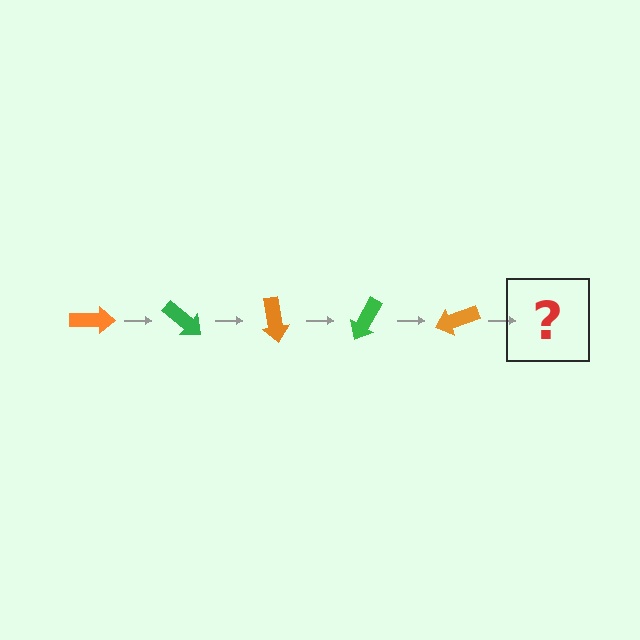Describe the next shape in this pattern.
It should be a green arrow, rotated 200 degrees from the start.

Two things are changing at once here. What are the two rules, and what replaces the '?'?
The two rules are that it rotates 40 degrees each step and the color cycles through orange and green. The '?' should be a green arrow, rotated 200 degrees from the start.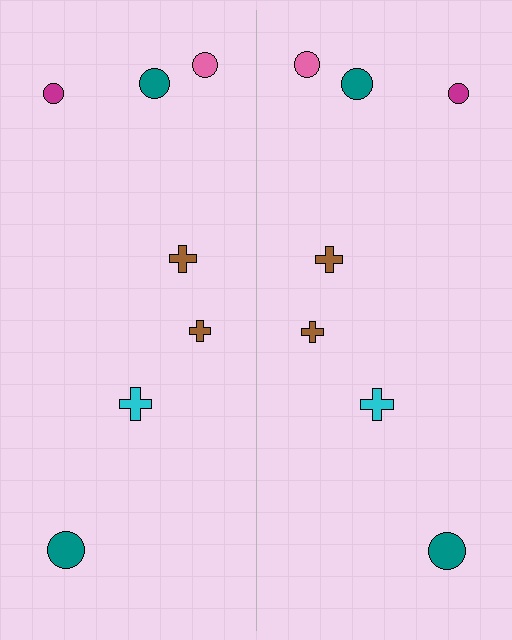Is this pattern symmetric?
Yes, this pattern has bilateral (reflection) symmetry.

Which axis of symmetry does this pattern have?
The pattern has a vertical axis of symmetry running through the center of the image.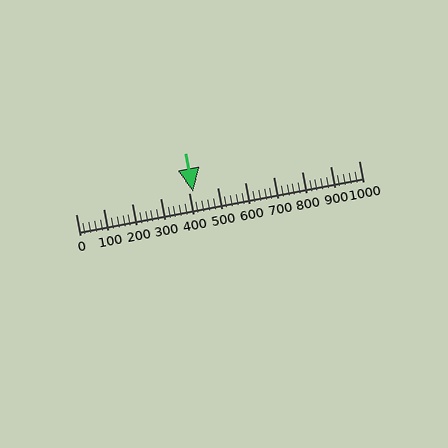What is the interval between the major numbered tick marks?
The major tick marks are spaced 100 units apart.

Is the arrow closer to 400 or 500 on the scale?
The arrow is closer to 400.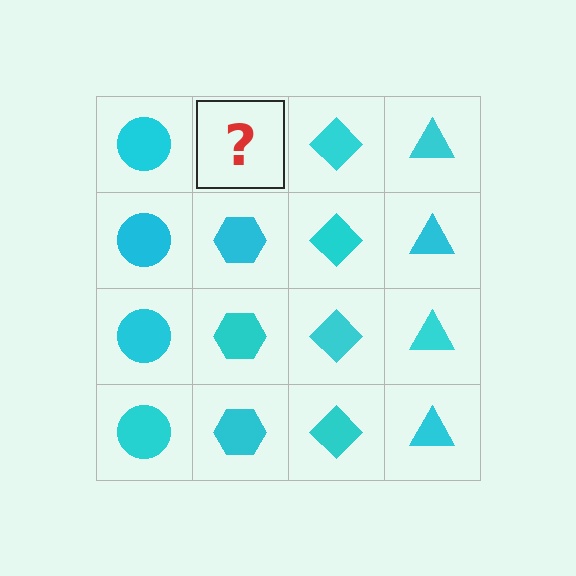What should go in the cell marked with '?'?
The missing cell should contain a cyan hexagon.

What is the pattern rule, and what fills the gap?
The rule is that each column has a consistent shape. The gap should be filled with a cyan hexagon.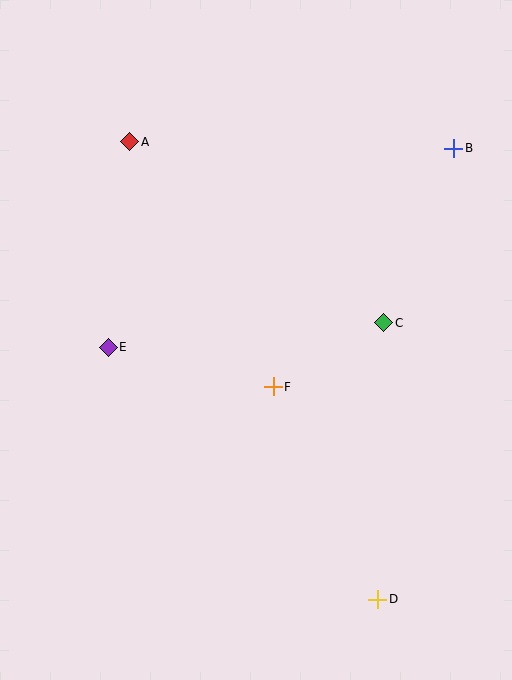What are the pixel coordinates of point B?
Point B is at (454, 148).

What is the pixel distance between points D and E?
The distance between D and E is 369 pixels.